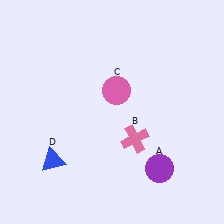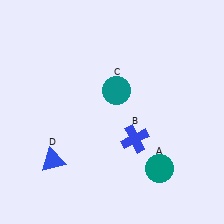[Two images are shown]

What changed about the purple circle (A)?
In Image 1, A is purple. In Image 2, it changed to teal.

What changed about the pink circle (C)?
In Image 1, C is pink. In Image 2, it changed to teal.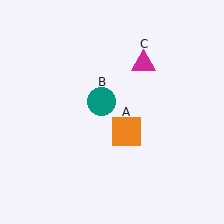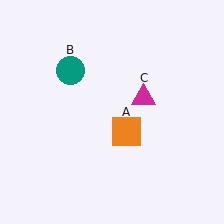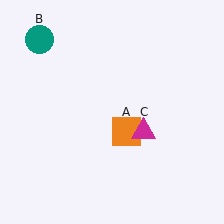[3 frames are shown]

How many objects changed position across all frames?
2 objects changed position: teal circle (object B), magenta triangle (object C).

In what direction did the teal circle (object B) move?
The teal circle (object B) moved up and to the left.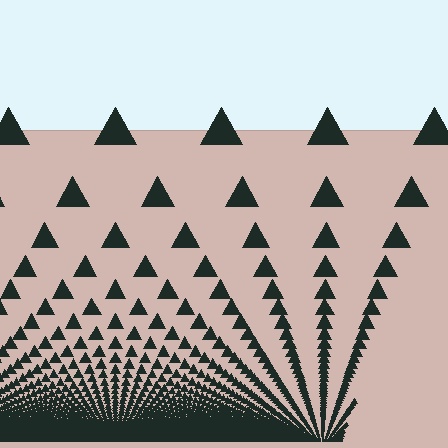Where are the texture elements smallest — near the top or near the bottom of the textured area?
Near the bottom.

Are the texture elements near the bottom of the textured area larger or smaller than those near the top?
Smaller. The gradient is inverted — elements near the bottom are smaller and denser.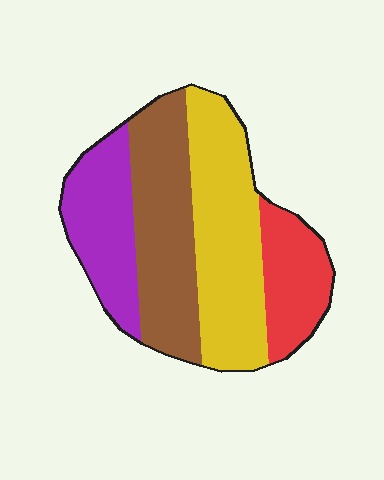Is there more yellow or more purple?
Yellow.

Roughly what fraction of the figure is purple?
Purple takes up about one fifth (1/5) of the figure.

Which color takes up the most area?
Yellow, at roughly 35%.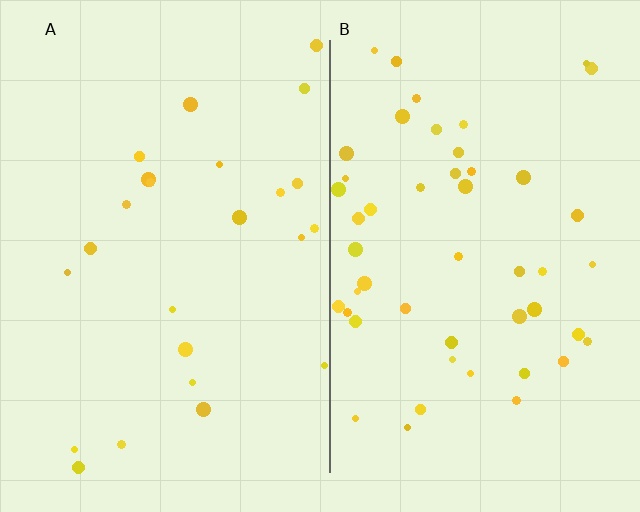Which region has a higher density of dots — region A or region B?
B (the right).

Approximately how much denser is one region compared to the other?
Approximately 2.0× — region B over region A.